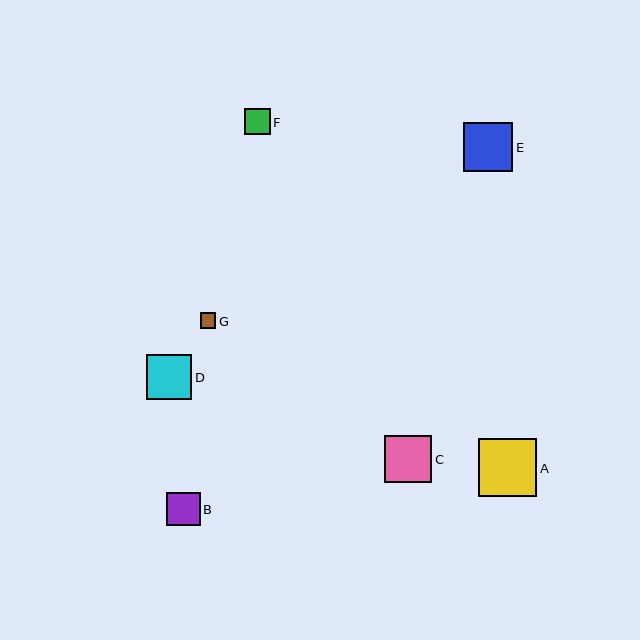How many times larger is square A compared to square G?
Square A is approximately 3.8 times the size of square G.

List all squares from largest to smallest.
From largest to smallest: A, E, C, D, B, F, G.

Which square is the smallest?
Square G is the smallest with a size of approximately 16 pixels.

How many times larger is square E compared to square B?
Square E is approximately 1.5 times the size of square B.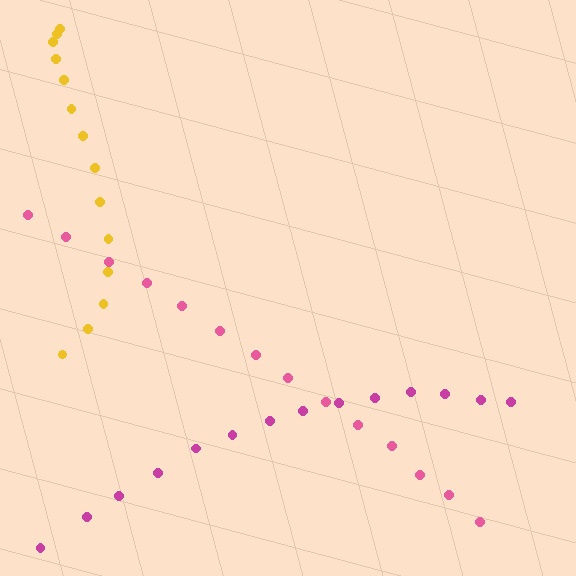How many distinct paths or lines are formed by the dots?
There are 3 distinct paths.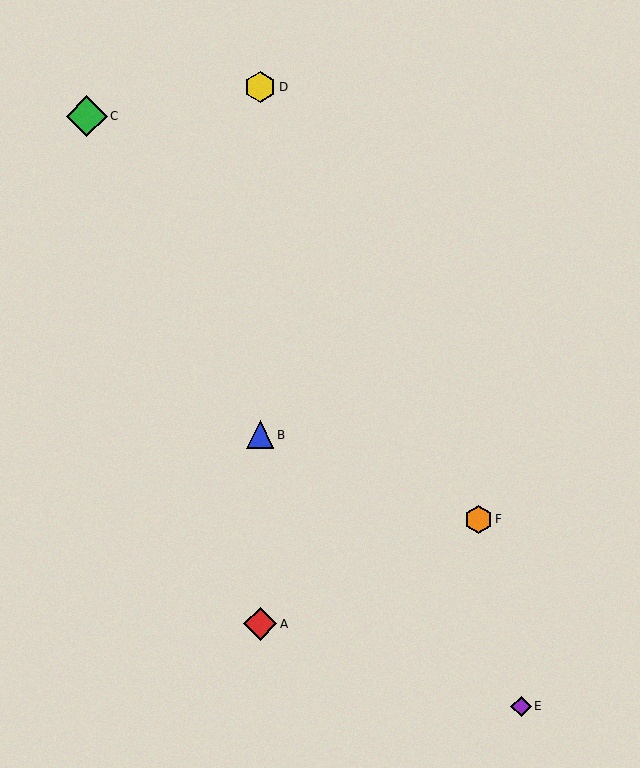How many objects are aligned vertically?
3 objects (A, B, D) are aligned vertically.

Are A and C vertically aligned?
No, A is at x≈260 and C is at x≈87.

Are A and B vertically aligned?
Yes, both are at x≈260.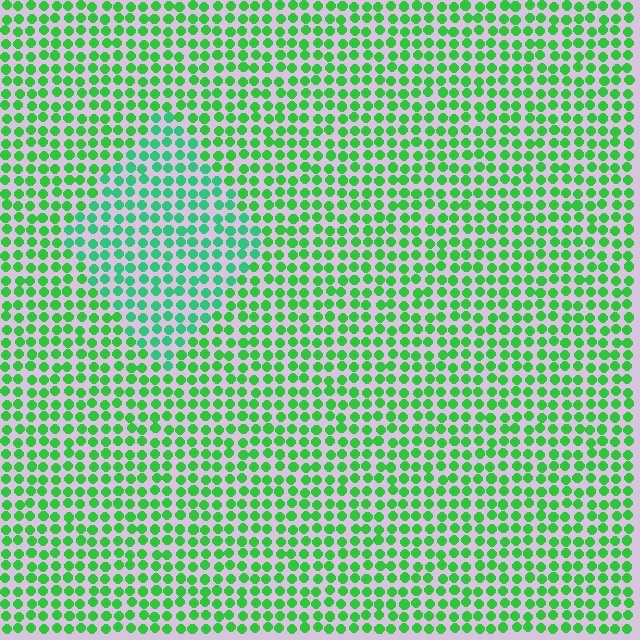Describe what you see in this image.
The image is filled with small green elements in a uniform arrangement. A diamond-shaped region is visible where the elements are tinted to a slightly different hue, forming a subtle color boundary.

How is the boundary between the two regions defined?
The boundary is defined purely by a slight shift in hue (about 26 degrees). Spacing, size, and orientation are identical on both sides.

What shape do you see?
I see a diamond.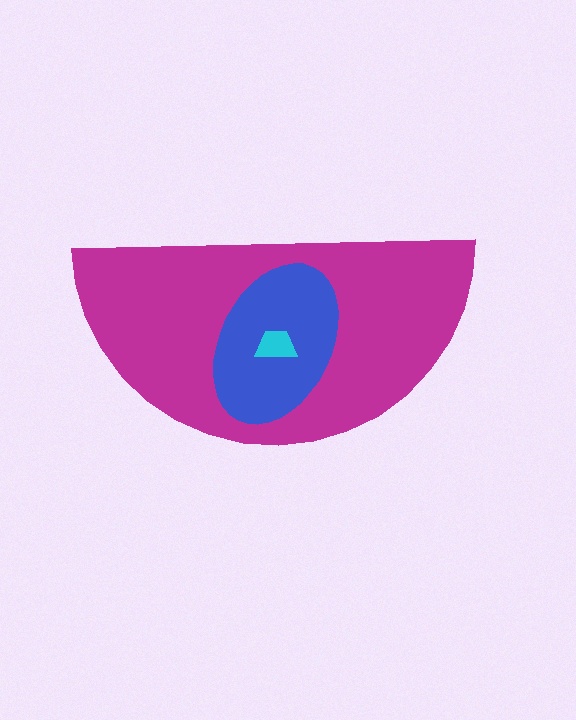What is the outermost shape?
The magenta semicircle.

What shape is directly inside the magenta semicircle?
The blue ellipse.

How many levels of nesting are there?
3.